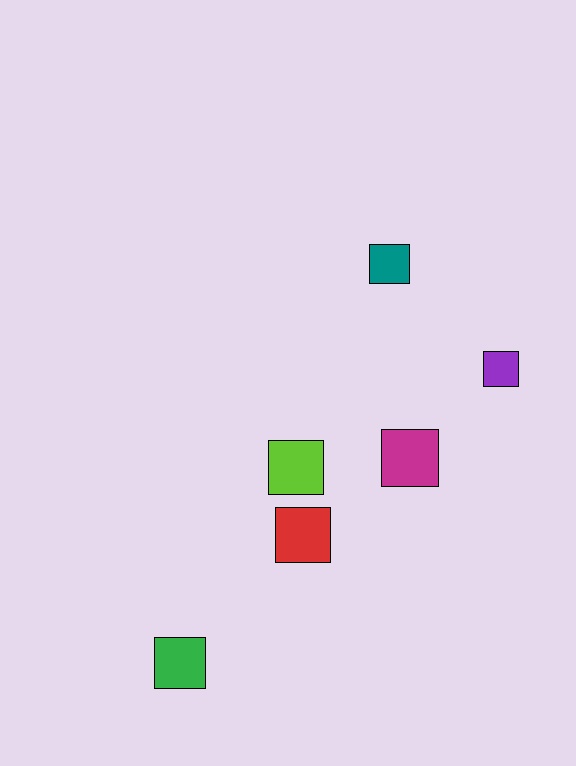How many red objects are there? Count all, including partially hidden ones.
There is 1 red object.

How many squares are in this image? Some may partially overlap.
There are 6 squares.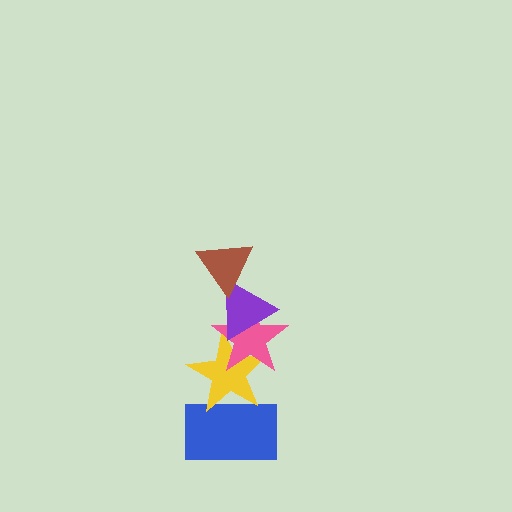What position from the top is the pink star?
The pink star is 3rd from the top.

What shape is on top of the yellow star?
The pink star is on top of the yellow star.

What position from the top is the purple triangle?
The purple triangle is 2nd from the top.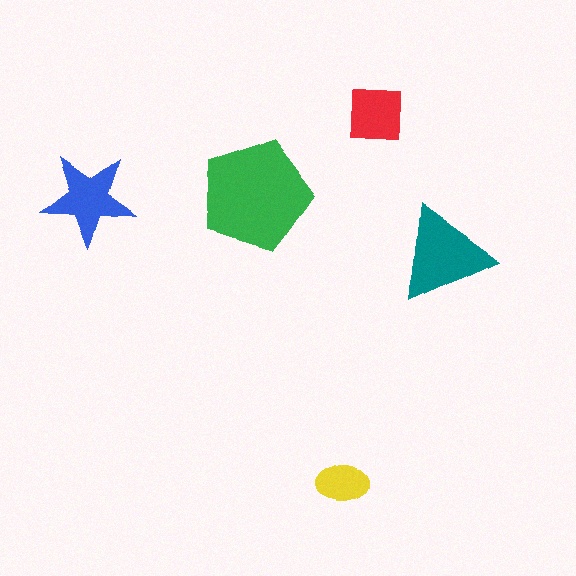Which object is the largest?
The green pentagon.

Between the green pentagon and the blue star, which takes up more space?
The green pentagon.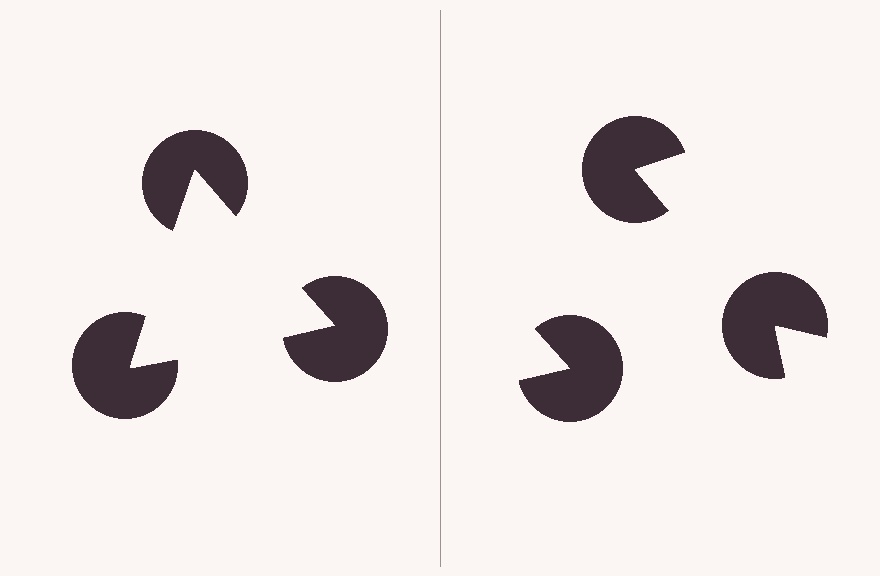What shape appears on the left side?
An illusory triangle.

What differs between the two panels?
The pac-man discs are positioned identically on both sides; only the wedge orientations differ. On the left they align to a triangle; on the right they are misaligned.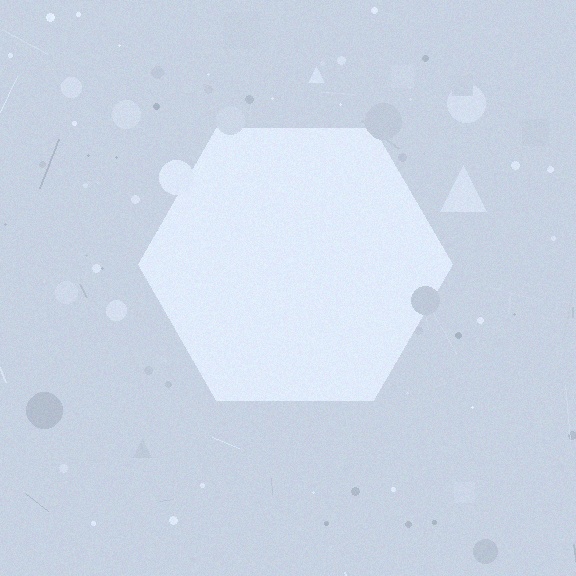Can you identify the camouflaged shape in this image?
The camouflaged shape is a hexagon.